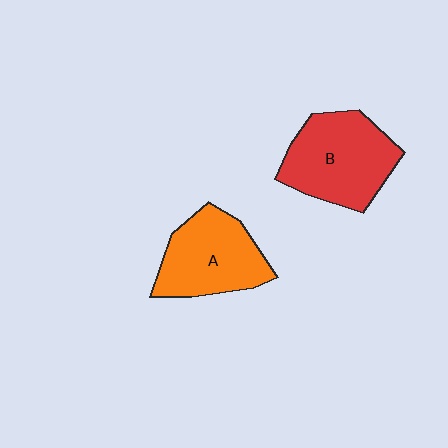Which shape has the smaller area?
Shape A (orange).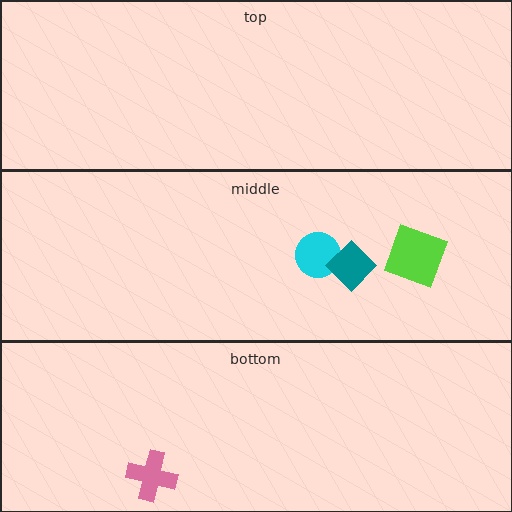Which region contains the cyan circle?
The middle region.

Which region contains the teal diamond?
The middle region.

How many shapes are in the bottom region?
1.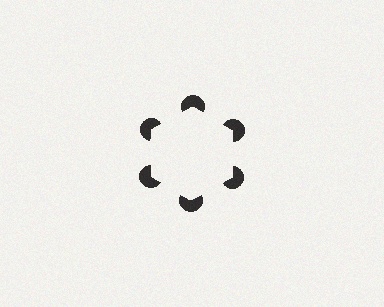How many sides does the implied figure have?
6 sides.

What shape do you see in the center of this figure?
An illusory hexagon — its edges are inferred from the aligned wedge cuts in the pac-man discs, not physically drawn.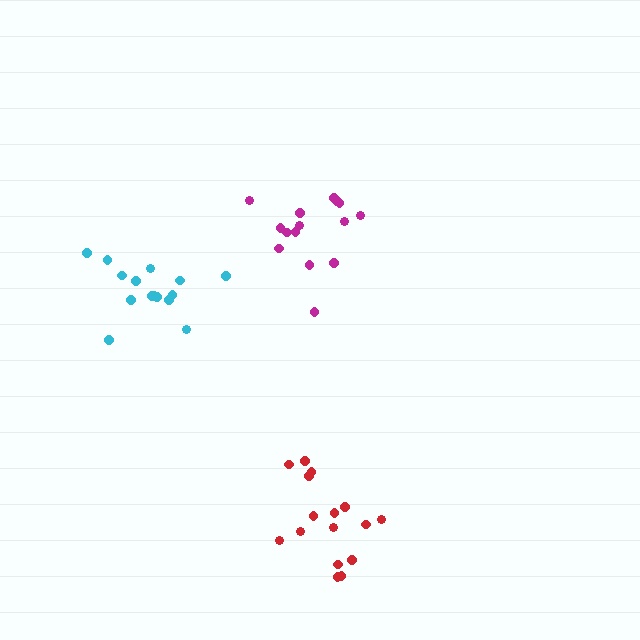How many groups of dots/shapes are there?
There are 3 groups.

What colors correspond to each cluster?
The clusters are colored: cyan, magenta, red.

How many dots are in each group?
Group 1: 15 dots, Group 2: 15 dots, Group 3: 16 dots (46 total).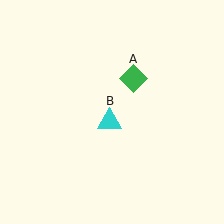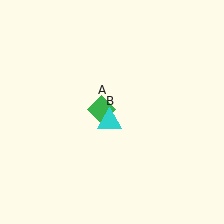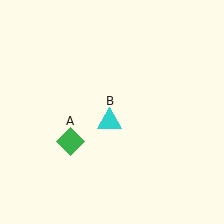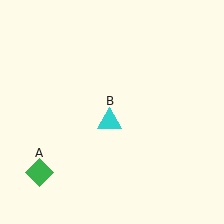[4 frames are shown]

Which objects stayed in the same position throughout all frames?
Cyan triangle (object B) remained stationary.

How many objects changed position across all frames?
1 object changed position: green diamond (object A).